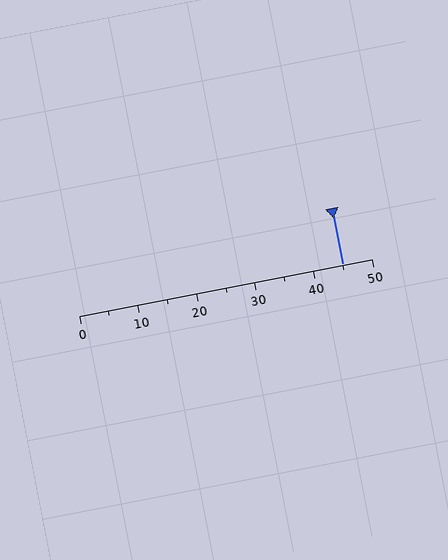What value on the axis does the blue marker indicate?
The marker indicates approximately 45.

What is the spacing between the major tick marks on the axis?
The major ticks are spaced 10 apart.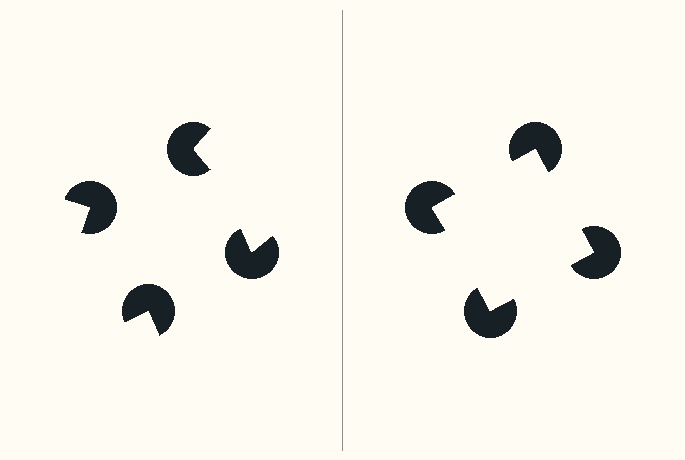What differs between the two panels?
The pac-man discs are positioned identically on both sides; only the wedge orientations differ. On the right they align to a square; on the left they are misaligned.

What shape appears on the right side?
An illusory square.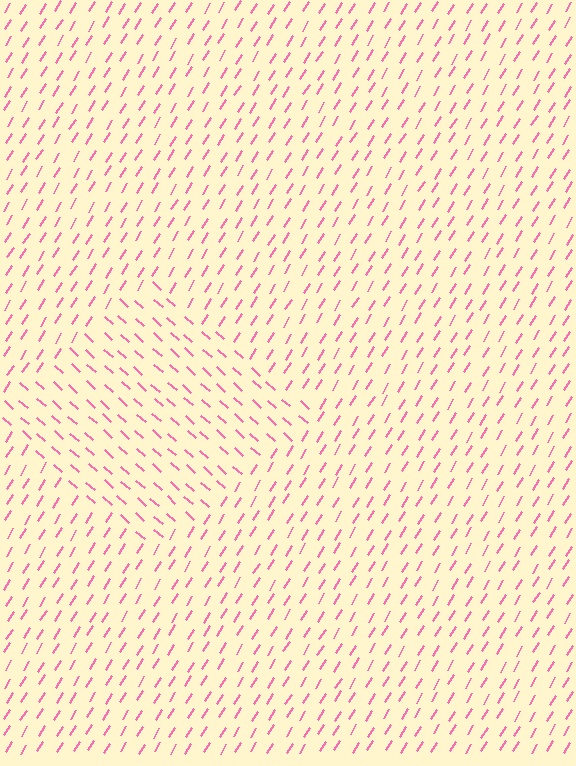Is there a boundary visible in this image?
Yes, there is a texture boundary formed by a change in line orientation.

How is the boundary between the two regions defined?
The boundary is defined purely by a change in line orientation (approximately 80 degrees difference). All lines are the same color and thickness.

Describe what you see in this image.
The image is filled with small pink line segments. A diamond region in the image has lines oriented differently from the surrounding lines, creating a visible texture boundary.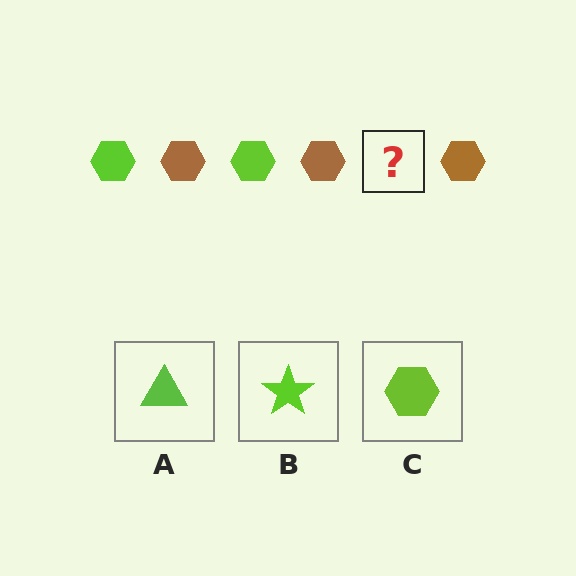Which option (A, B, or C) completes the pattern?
C.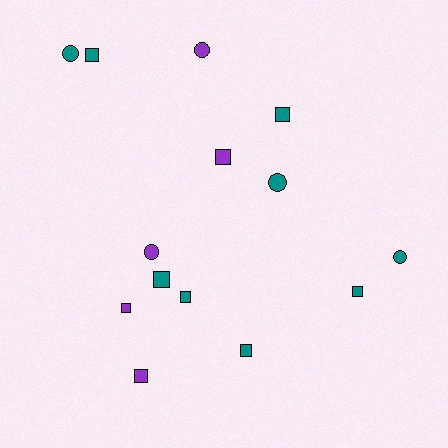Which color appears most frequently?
Teal, with 9 objects.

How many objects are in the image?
There are 14 objects.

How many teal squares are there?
There are 6 teal squares.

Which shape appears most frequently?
Square, with 9 objects.